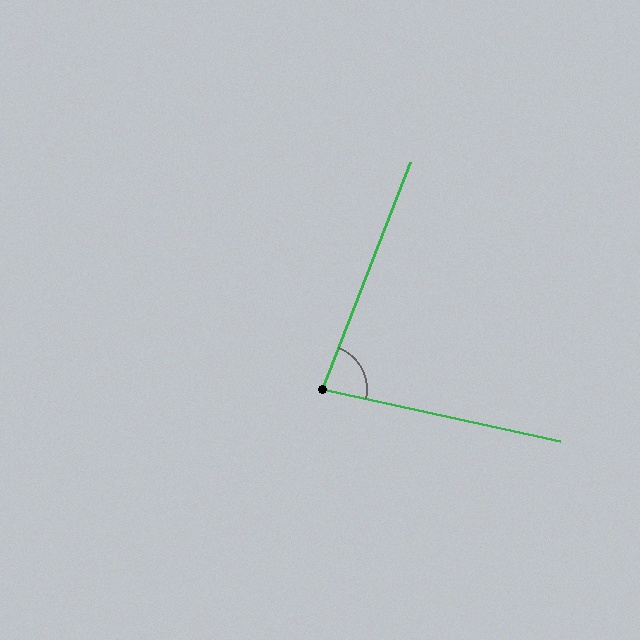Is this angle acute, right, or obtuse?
It is acute.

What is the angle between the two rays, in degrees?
Approximately 81 degrees.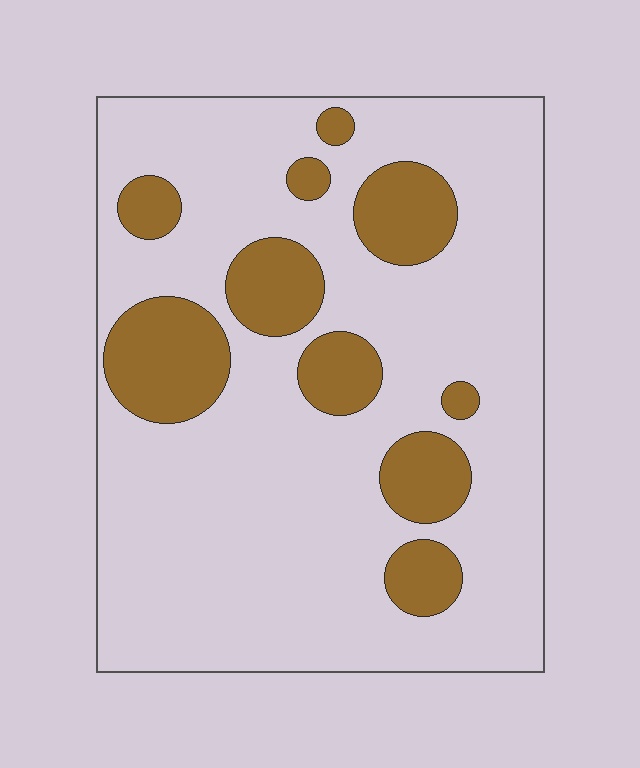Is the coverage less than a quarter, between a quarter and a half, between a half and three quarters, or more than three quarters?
Less than a quarter.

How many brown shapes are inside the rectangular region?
10.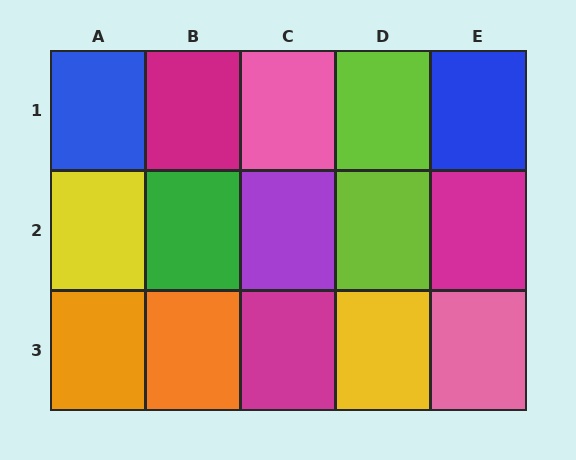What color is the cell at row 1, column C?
Pink.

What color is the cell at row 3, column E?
Pink.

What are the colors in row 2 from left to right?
Yellow, green, purple, lime, magenta.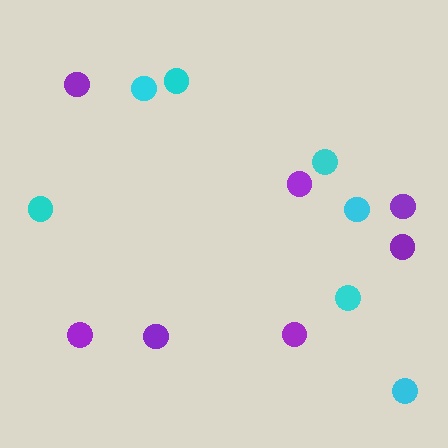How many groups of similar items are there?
There are 2 groups: one group of cyan circles (7) and one group of purple circles (7).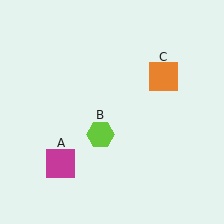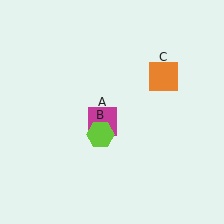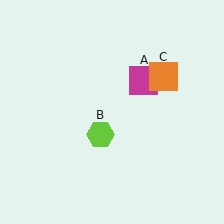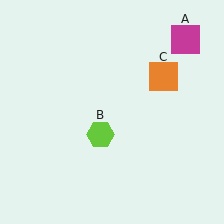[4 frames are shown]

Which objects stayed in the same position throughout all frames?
Lime hexagon (object B) and orange square (object C) remained stationary.